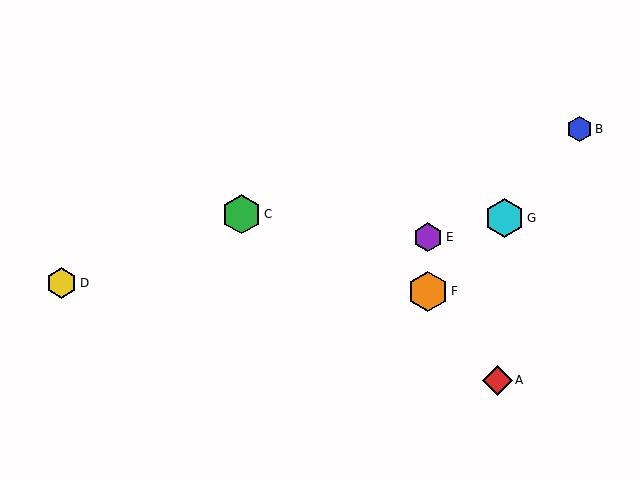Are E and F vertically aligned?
Yes, both are at x≈428.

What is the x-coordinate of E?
Object E is at x≈428.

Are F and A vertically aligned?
No, F is at x≈428 and A is at x≈497.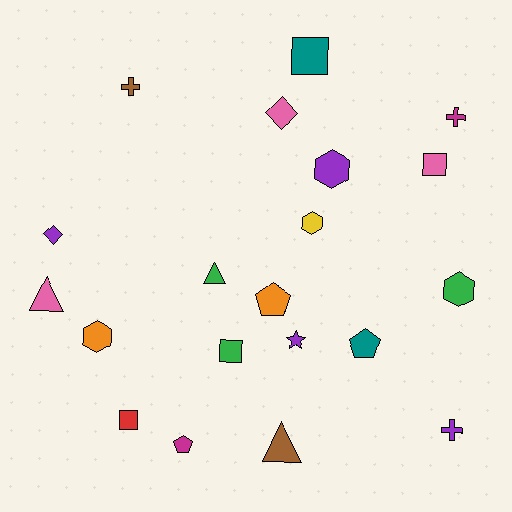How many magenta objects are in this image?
There are 2 magenta objects.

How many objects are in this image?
There are 20 objects.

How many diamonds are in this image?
There are 2 diamonds.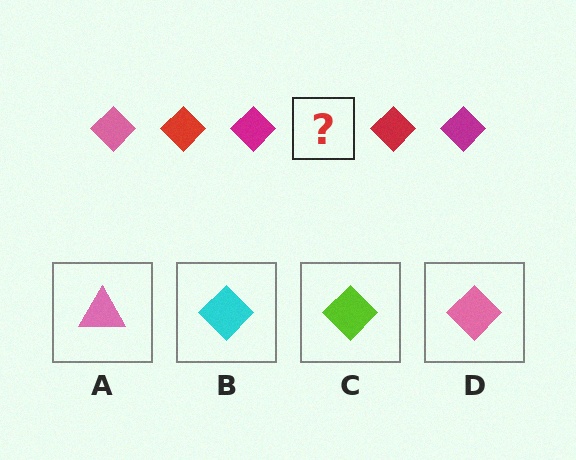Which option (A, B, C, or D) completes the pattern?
D.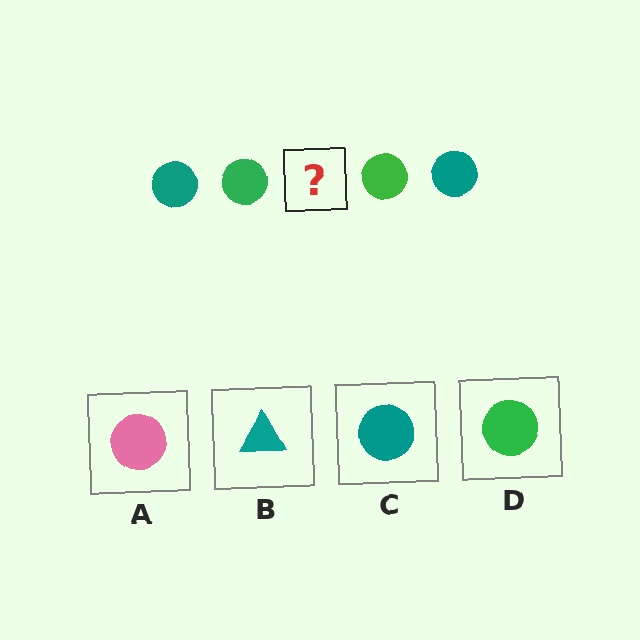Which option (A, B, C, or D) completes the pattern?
C.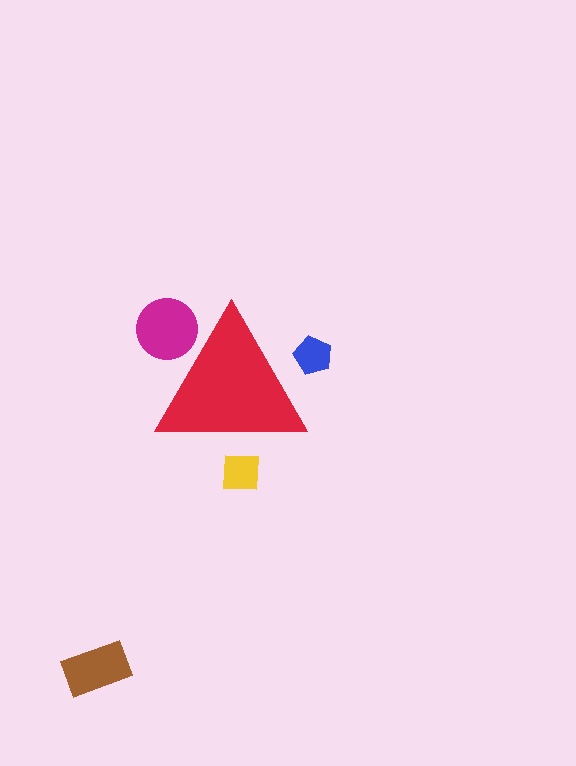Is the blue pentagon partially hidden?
Yes, the blue pentagon is partially hidden behind the red triangle.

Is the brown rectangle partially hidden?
No, the brown rectangle is fully visible.